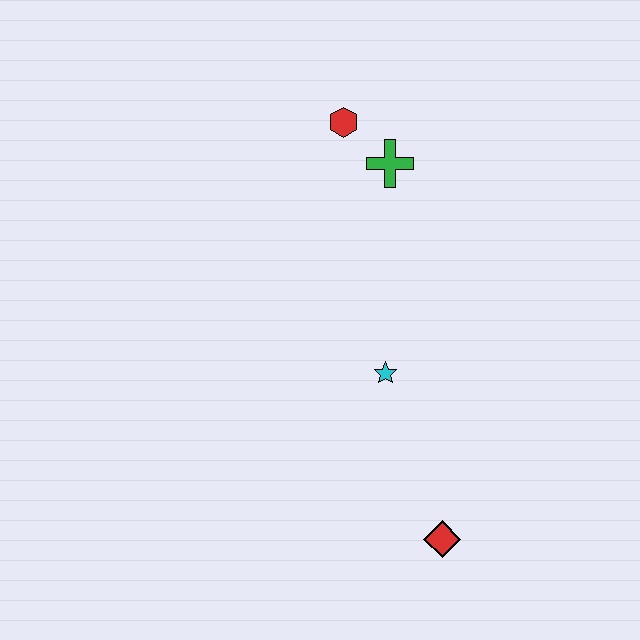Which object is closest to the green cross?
The red hexagon is closest to the green cross.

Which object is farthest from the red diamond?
The red hexagon is farthest from the red diamond.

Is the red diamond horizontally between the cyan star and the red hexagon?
No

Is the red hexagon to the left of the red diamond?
Yes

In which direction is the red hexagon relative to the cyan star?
The red hexagon is above the cyan star.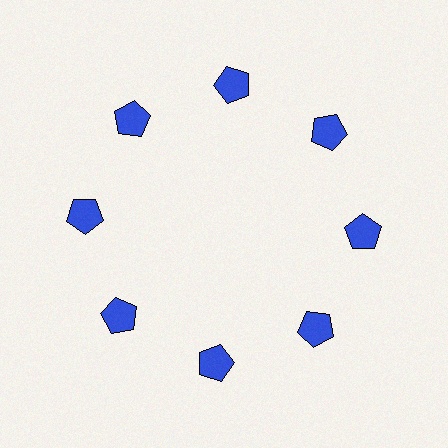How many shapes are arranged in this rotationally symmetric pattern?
There are 8 shapes, arranged in 8 groups of 1.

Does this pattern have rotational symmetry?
Yes, this pattern has 8-fold rotational symmetry. It looks the same after rotating 45 degrees around the center.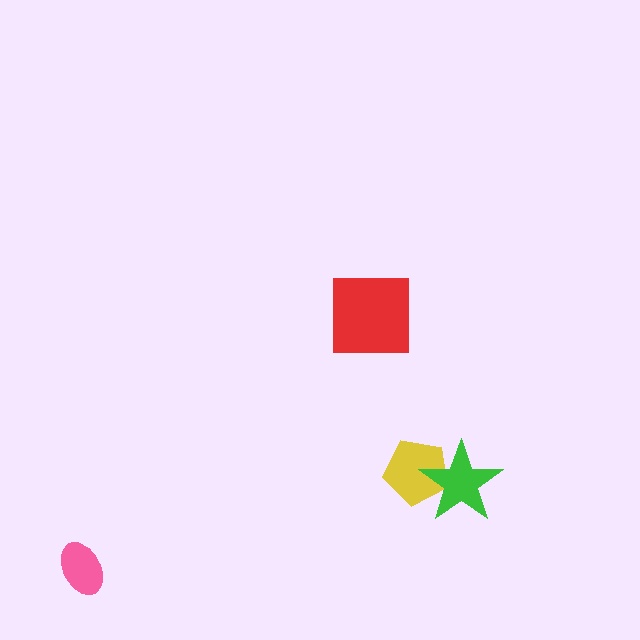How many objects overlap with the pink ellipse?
0 objects overlap with the pink ellipse.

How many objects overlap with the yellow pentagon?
1 object overlaps with the yellow pentagon.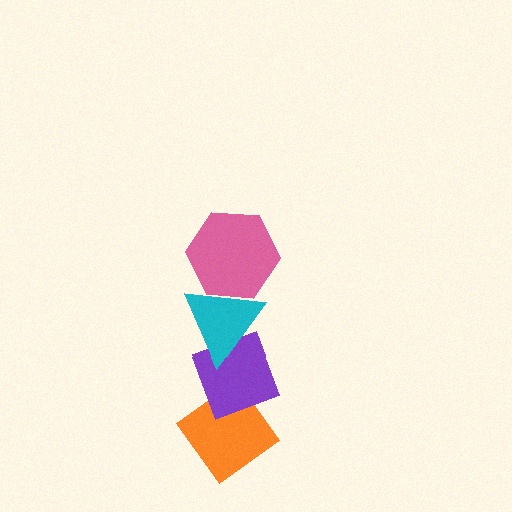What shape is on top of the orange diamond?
The purple diamond is on top of the orange diamond.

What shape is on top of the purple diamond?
The cyan triangle is on top of the purple diamond.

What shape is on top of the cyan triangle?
The pink hexagon is on top of the cyan triangle.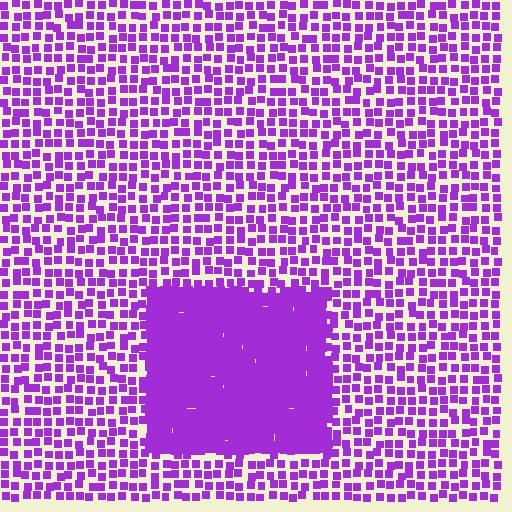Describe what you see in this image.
The image contains small purple elements arranged at two different densities. A rectangle-shaped region is visible where the elements are more densely packed than the surrounding area.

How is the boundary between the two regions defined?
The boundary is defined by a change in element density (approximately 2.8x ratio). All elements are the same color, size, and shape.